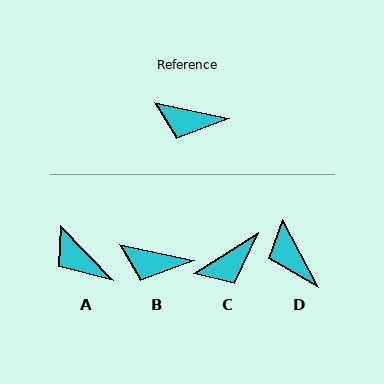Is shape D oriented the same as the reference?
No, it is off by about 50 degrees.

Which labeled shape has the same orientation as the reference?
B.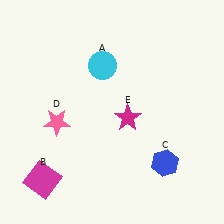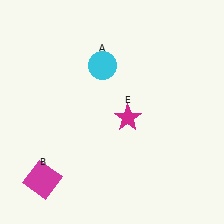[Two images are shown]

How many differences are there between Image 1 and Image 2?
There are 2 differences between the two images.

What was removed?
The blue hexagon (C), the pink star (D) were removed in Image 2.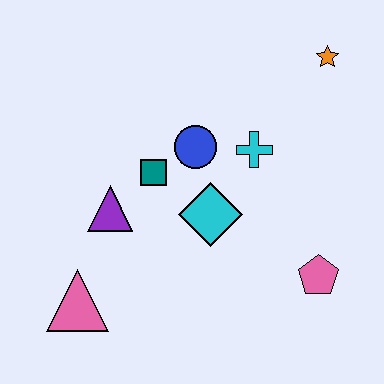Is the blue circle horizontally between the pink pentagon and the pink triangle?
Yes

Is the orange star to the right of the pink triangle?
Yes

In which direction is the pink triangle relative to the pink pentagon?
The pink triangle is to the left of the pink pentagon.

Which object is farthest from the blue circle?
The pink triangle is farthest from the blue circle.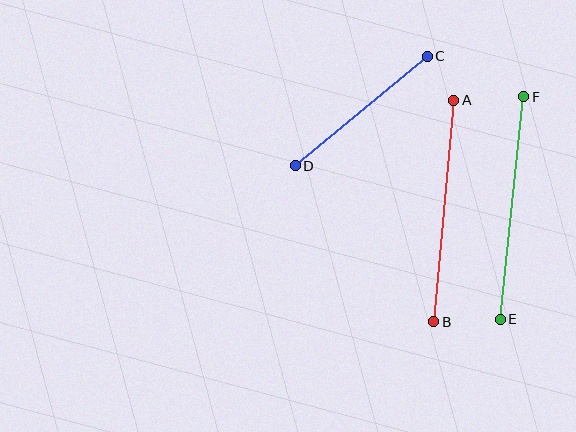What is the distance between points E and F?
The distance is approximately 224 pixels.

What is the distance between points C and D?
The distance is approximately 172 pixels.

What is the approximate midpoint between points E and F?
The midpoint is at approximately (512, 208) pixels.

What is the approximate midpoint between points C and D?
The midpoint is at approximately (361, 111) pixels.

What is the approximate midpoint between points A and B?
The midpoint is at approximately (444, 211) pixels.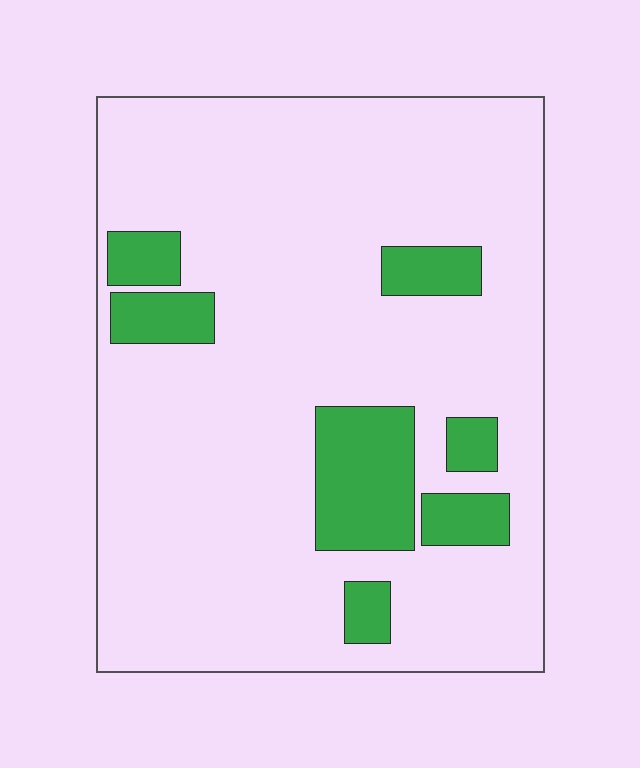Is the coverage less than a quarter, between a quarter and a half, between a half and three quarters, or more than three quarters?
Less than a quarter.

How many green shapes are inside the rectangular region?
7.